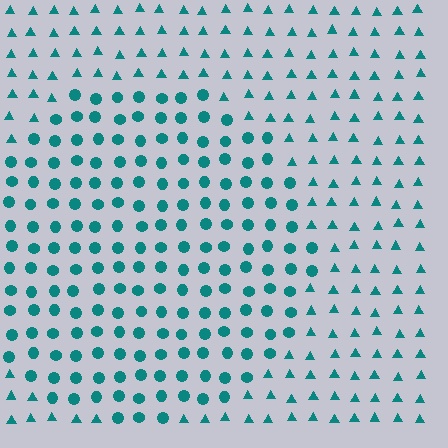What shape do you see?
I see a circle.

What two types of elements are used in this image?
The image uses circles inside the circle region and triangles outside it.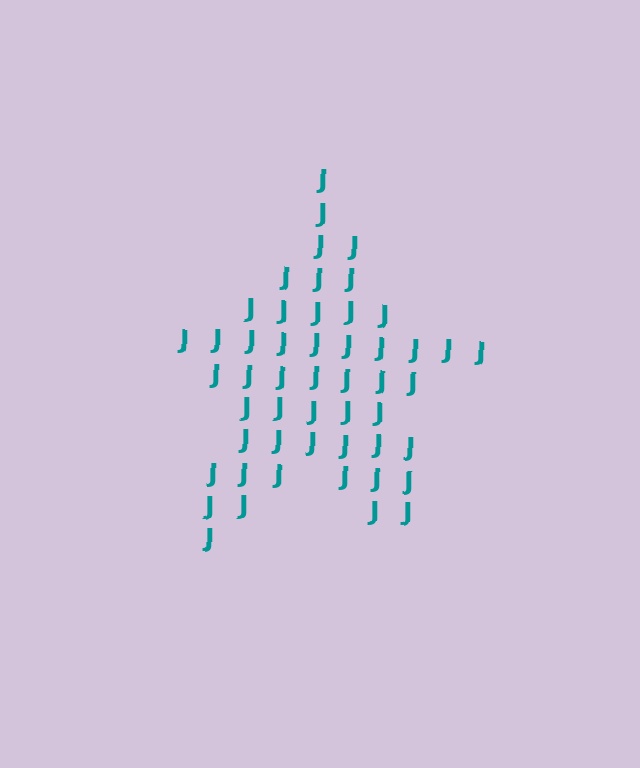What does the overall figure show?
The overall figure shows a star.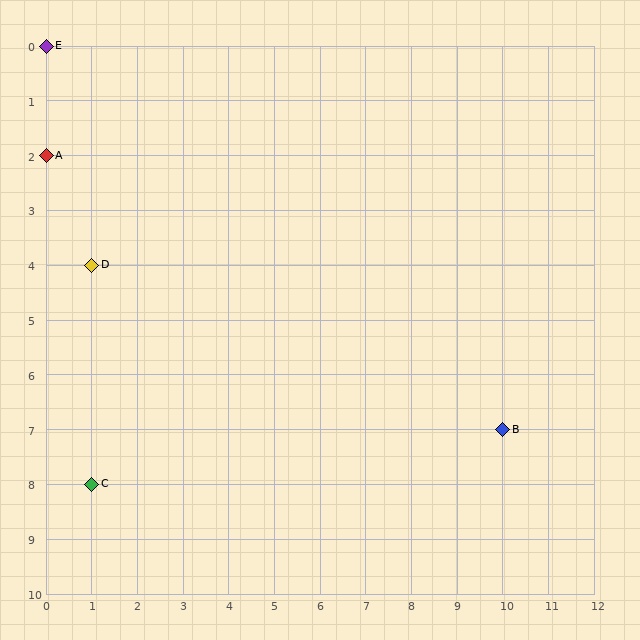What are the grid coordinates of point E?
Point E is at grid coordinates (0, 0).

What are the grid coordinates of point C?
Point C is at grid coordinates (1, 8).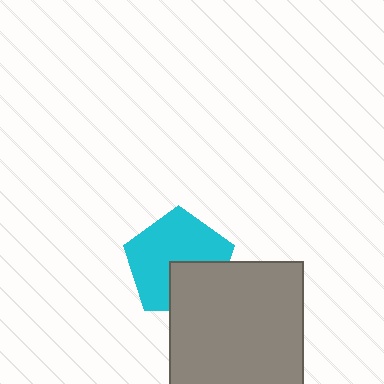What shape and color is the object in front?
The object in front is a gray rectangle.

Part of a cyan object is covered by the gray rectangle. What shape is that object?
It is a pentagon.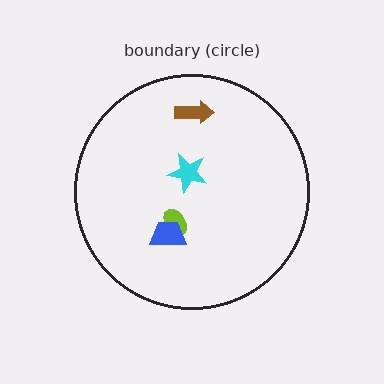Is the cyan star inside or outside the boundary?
Inside.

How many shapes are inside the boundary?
4 inside, 0 outside.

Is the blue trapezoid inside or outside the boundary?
Inside.